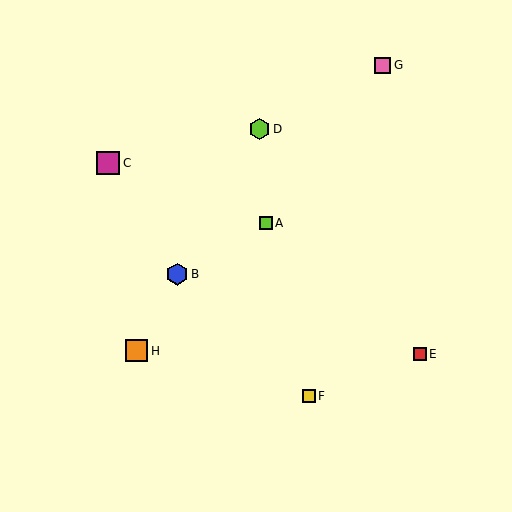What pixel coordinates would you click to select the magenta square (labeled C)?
Click at (108, 163) to select the magenta square C.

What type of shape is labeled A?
Shape A is a lime square.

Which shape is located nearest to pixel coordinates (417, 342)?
The red square (labeled E) at (420, 354) is nearest to that location.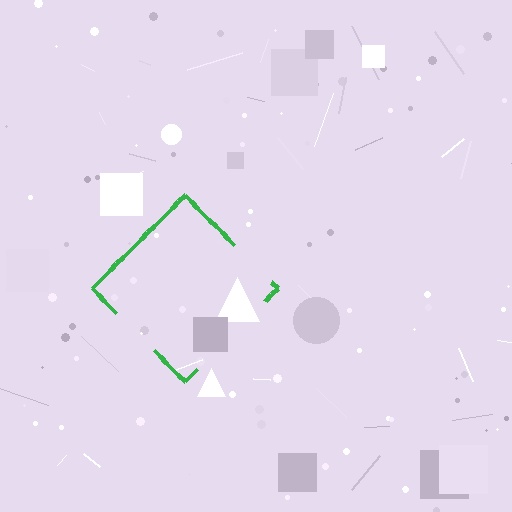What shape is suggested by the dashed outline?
The dashed outline suggests a diamond.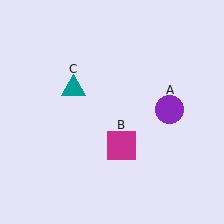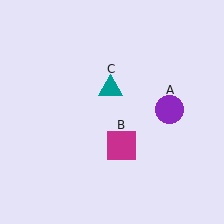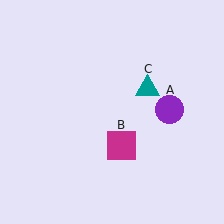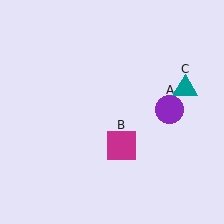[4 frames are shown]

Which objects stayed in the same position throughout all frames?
Purple circle (object A) and magenta square (object B) remained stationary.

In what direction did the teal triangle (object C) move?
The teal triangle (object C) moved right.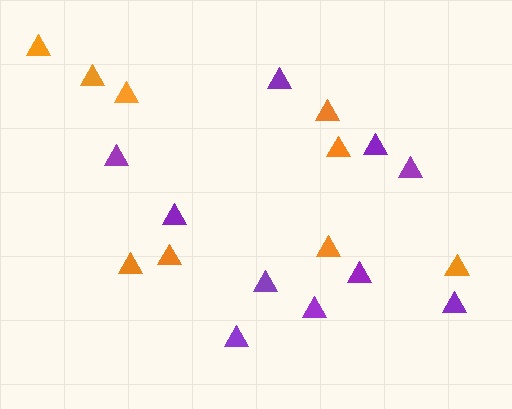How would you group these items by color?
There are 2 groups: one group of purple triangles (10) and one group of orange triangles (9).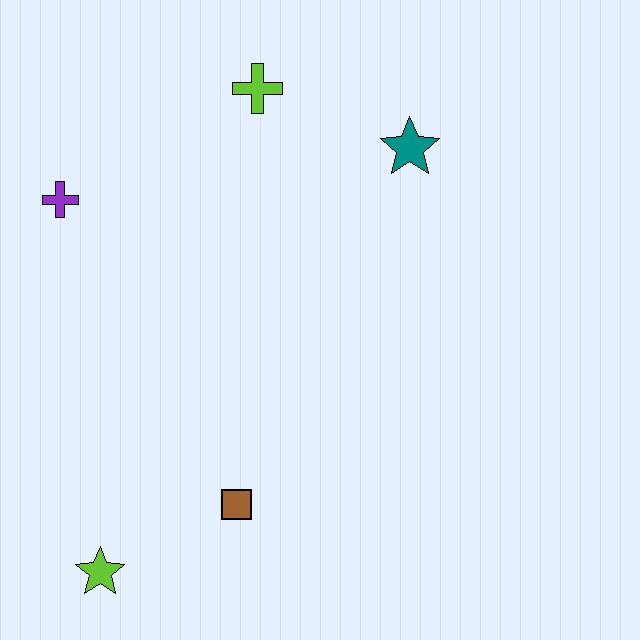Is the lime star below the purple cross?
Yes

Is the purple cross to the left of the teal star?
Yes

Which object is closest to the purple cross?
The lime cross is closest to the purple cross.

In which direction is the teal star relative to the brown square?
The teal star is above the brown square.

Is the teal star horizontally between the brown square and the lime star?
No